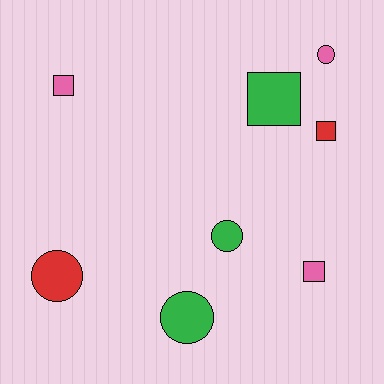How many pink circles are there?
There is 1 pink circle.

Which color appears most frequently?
Green, with 3 objects.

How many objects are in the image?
There are 8 objects.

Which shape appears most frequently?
Circle, with 4 objects.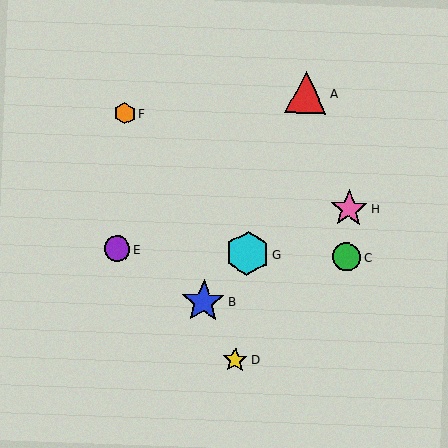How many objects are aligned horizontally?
3 objects (C, E, G) are aligned horizontally.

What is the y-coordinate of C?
Object C is at y≈257.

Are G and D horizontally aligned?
No, G is at y≈254 and D is at y≈360.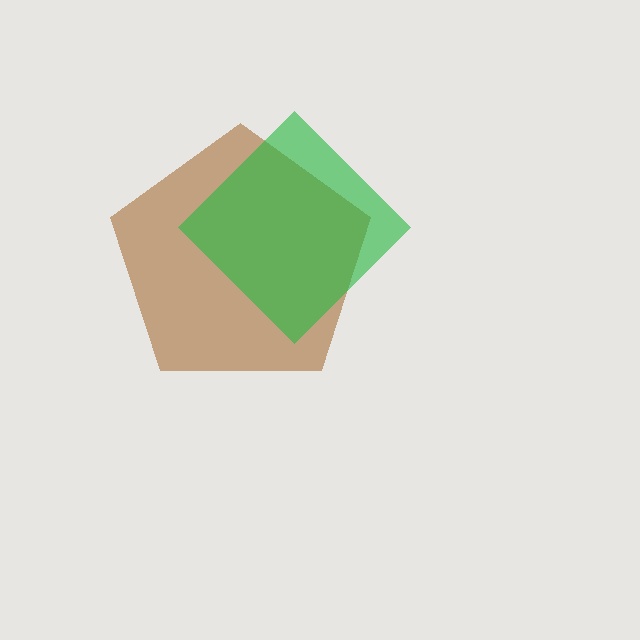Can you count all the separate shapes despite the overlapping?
Yes, there are 2 separate shapes.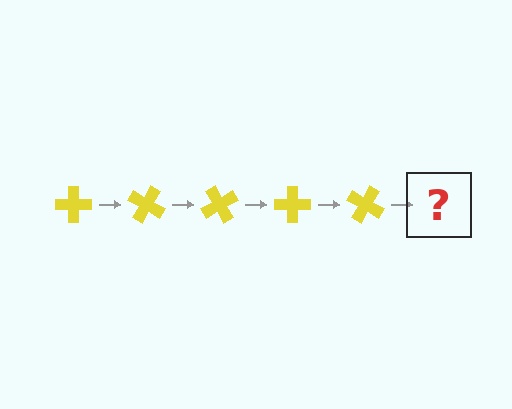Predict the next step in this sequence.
The next step is a yellow cross rotated 150 degrees.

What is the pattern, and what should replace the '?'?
The pattern is that the cross rotates 30 degrees each step. The '?' should be a yellow cross rotated 150 degrees.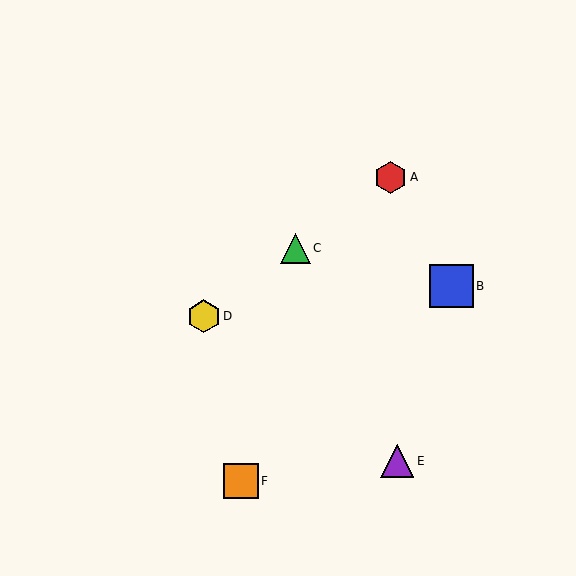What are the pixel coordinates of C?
Object C is at (295, 248).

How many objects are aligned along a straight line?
3 objects (A, C, D) are aligned along a straight line.